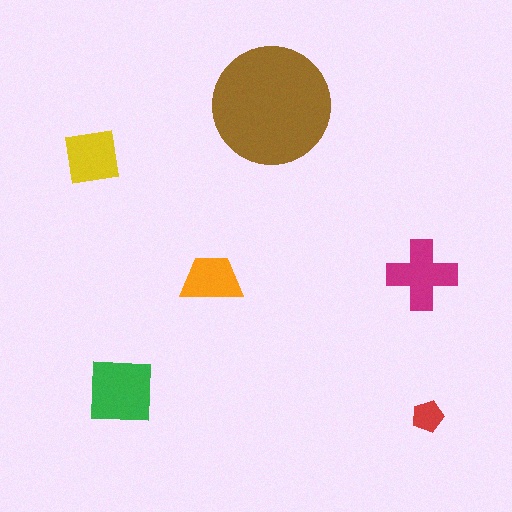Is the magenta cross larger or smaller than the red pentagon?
Larger.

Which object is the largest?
The brown circle.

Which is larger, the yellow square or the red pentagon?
The yellow square.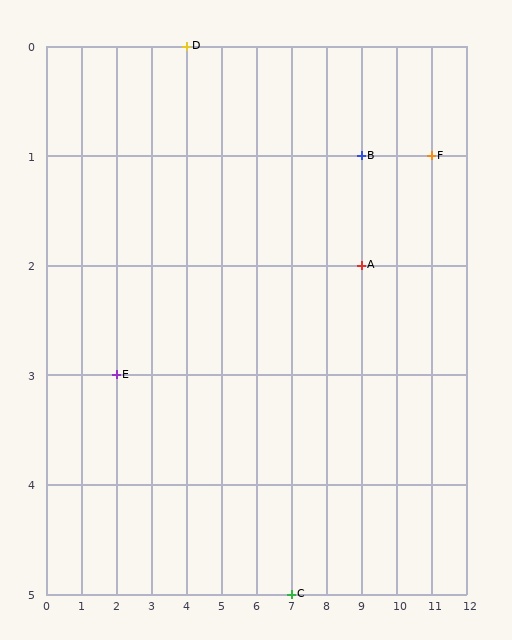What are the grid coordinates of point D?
Point D is at grid coordinates (4, 0).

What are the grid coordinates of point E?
Point E is at grid coordinates (2, 3).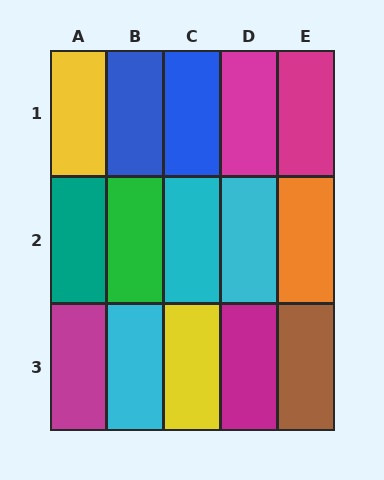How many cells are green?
1 cell is green.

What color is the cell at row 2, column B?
Green.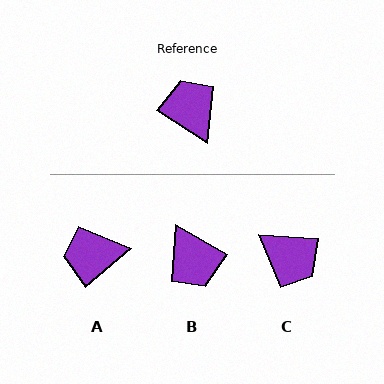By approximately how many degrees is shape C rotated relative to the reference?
Approximately 151 degrees clockwise.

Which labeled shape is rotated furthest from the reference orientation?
B, about 177 degrees away.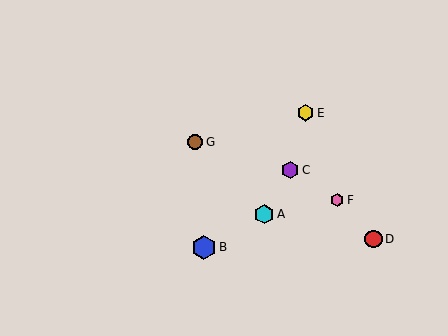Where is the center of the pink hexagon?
The center of the pink hexagon is at (337, 200).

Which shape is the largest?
The blue hexagon (labeled B) is the largest.